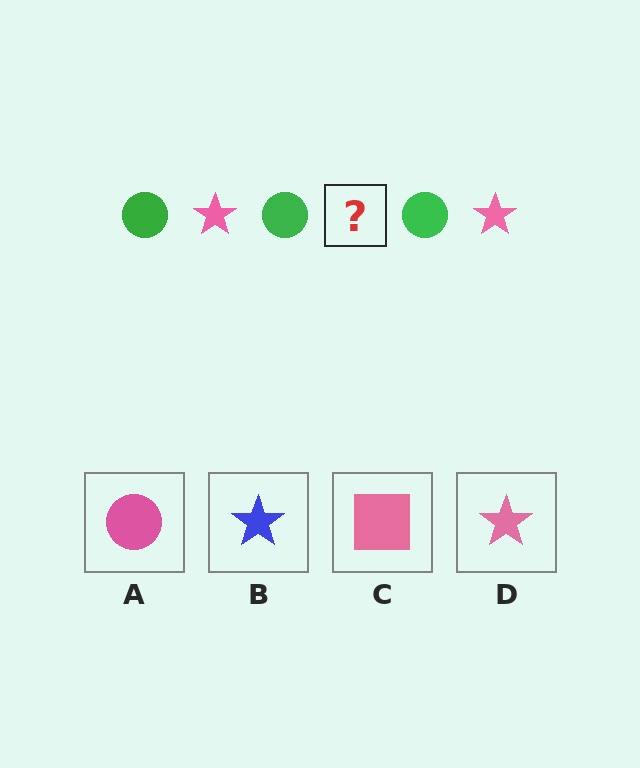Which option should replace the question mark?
Option D.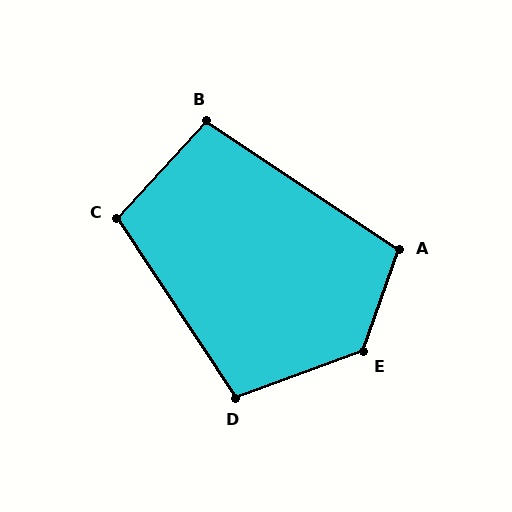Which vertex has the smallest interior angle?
B, at approximately 99 degrees.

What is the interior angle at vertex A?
Approximately 104 degrees (obtuse).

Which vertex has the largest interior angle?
E, at approximately 130 degrees.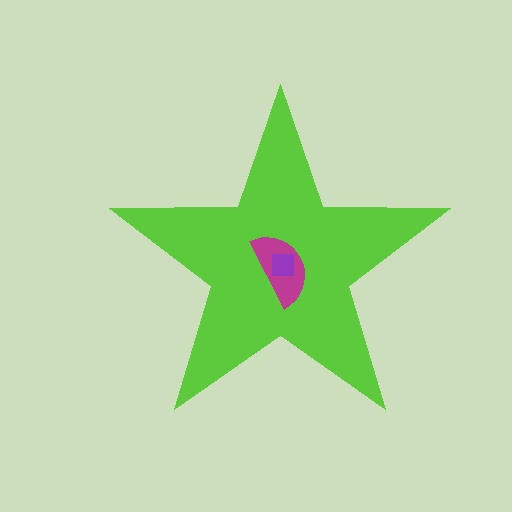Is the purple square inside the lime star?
Yes.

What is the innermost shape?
The purple square.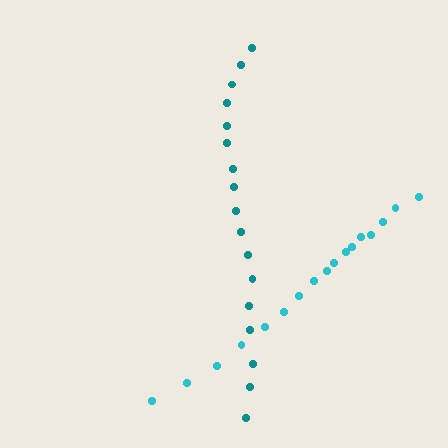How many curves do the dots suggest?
There are 2 distinct paths.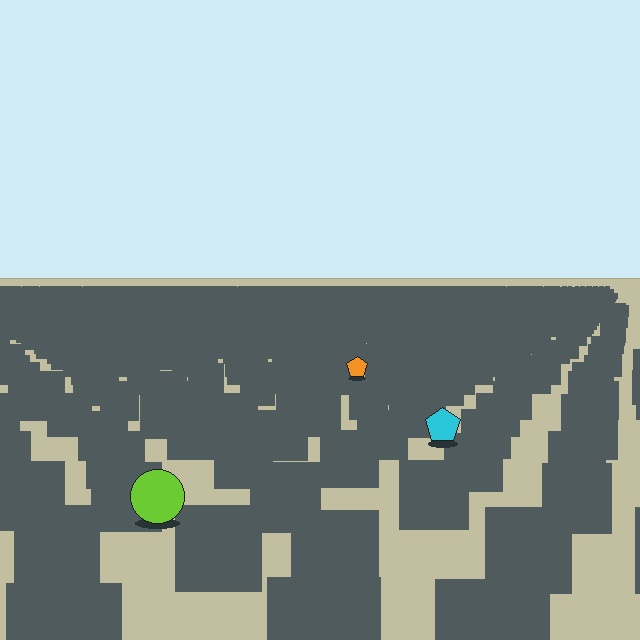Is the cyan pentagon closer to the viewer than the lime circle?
No. The lime circle is closer — you can tell from the texture gradient: the ground texture is coarser near it.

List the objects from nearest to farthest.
From nearest to farthest: the lime circle, the cyan pentagon, the orange pentagon.